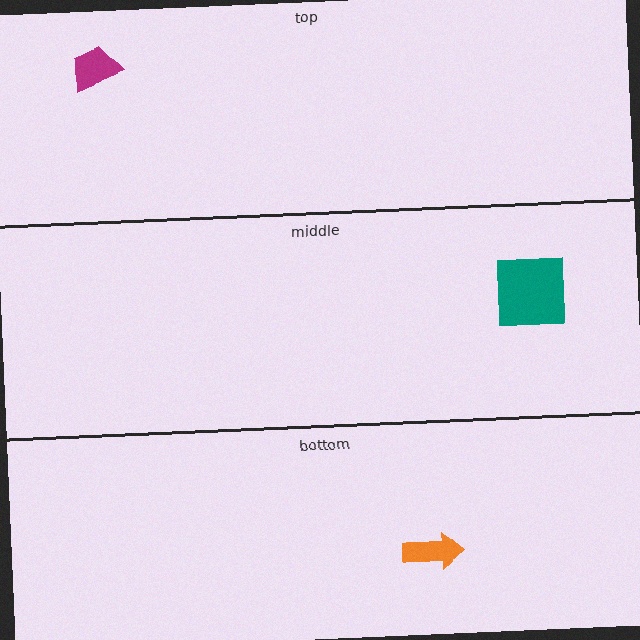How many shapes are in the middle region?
1.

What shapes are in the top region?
The magenta trapezoid.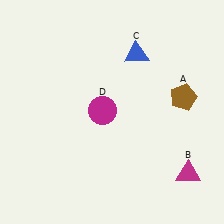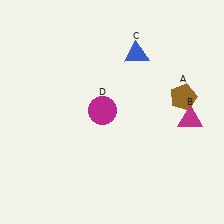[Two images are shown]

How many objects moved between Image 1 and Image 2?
1 object moved between the two images.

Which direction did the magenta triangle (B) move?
The magenta triangle (B) moved up.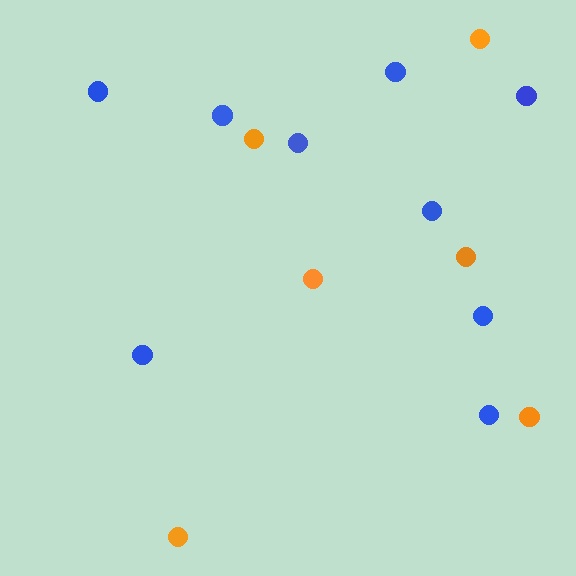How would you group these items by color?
There are 2 groups: one group of blue circles (9) and one group of orange circles (6).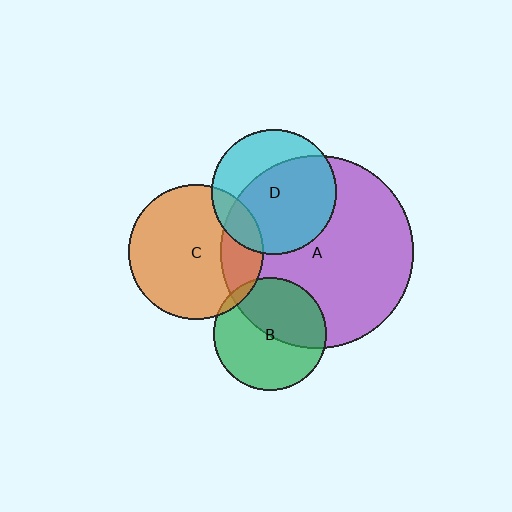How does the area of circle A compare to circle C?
Approximately 2.1 times.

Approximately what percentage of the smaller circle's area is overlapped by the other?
Approximately 20%.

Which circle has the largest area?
Circle A (purple).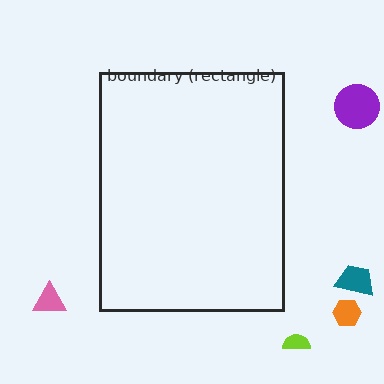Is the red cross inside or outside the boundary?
Outside.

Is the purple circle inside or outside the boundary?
Outside.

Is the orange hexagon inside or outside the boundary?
Outside.